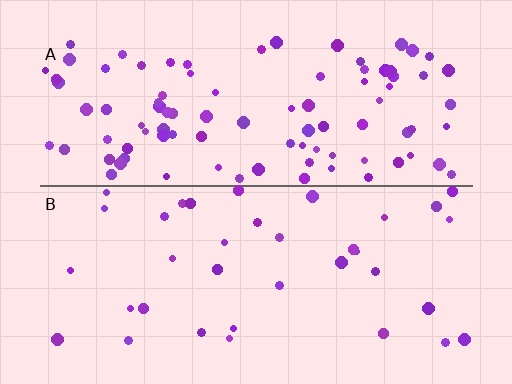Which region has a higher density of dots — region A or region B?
A (the top).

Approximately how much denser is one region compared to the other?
Approximately 2.6× — region A over region B.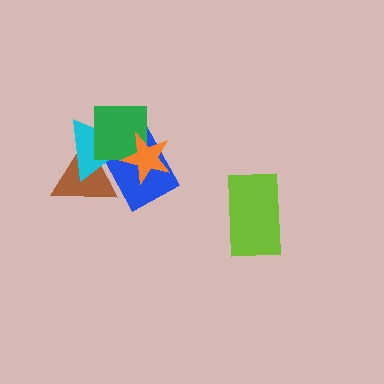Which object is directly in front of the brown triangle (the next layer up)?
The blue rectangle is directly in front of the brown triangle.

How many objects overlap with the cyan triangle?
4 objects overlap with the cyan triangle.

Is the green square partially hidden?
Yes, it is partially covered by another shape.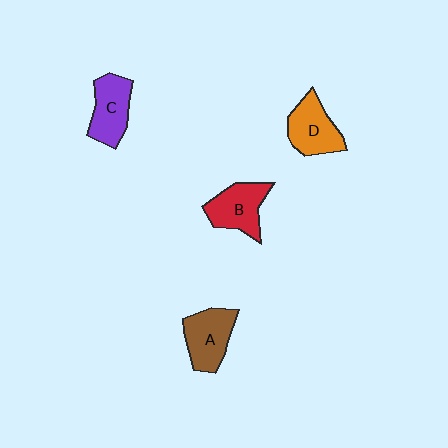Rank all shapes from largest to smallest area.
From largest to smallest: A (brown), B (red), D (orange), C (purple).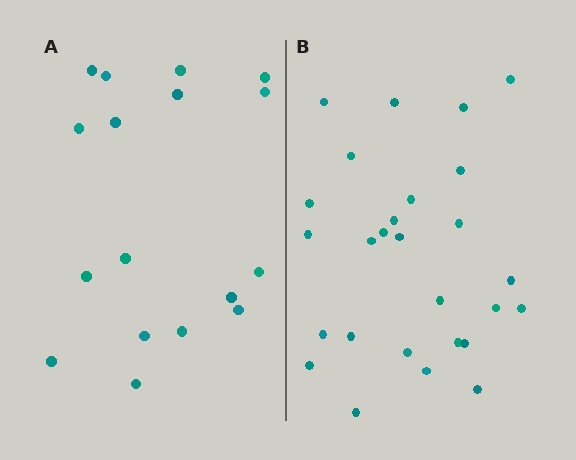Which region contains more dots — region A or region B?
Region B (the right region) has more dots.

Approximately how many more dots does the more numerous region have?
Region B has roughly 10 or so more dots than region A.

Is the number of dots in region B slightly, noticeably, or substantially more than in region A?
Region B has substantially more. The ratio is roughly 1.6 to 1.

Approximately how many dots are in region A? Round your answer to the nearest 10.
About 20 dots. (The exact count is 17, which rounds to 20.)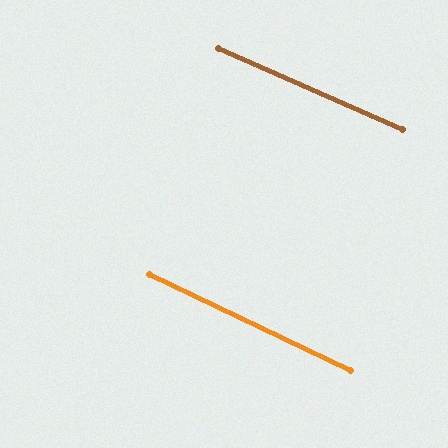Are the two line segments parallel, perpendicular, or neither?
Parallel — their directions differ by only 1.5°.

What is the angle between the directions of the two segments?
Approximately 2 degrees.